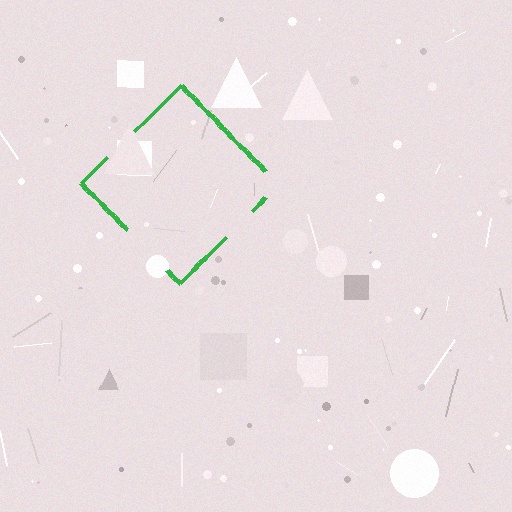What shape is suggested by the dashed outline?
The dashed outline suggests a diamond.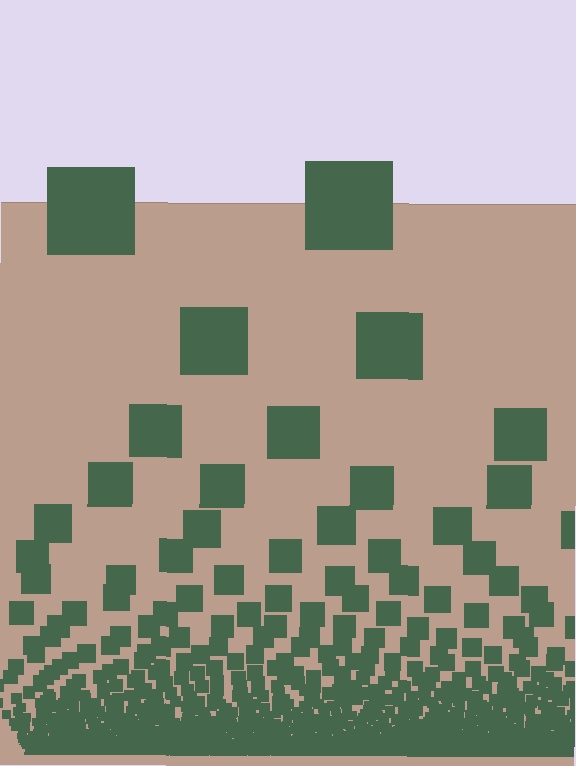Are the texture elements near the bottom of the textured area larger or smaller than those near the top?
Smaller. The gradient is inverted — elements near the bottom are smaller and denser.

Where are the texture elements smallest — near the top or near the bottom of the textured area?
Near the bottom.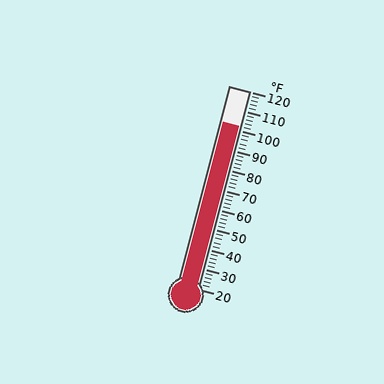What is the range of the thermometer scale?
The thermometer scale ranges from 20°F to 120°F.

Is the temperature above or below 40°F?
The temperature is above 40°F.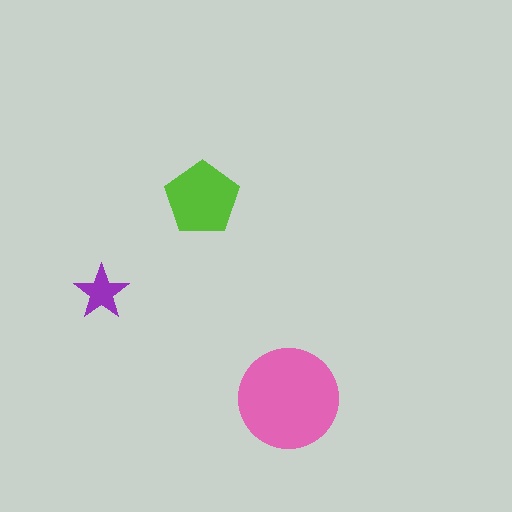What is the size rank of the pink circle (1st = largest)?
1st.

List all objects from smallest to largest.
The purple star, the lime pentagon, the pink circle.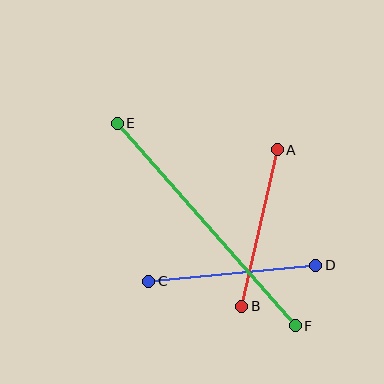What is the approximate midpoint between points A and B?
The midpoint is at approximately (260, 228) pixels.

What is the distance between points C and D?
The distance is approximately 168 pixels.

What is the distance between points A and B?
The distance is approximately 161 pixels.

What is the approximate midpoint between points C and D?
The midpoint is at approximately (232, 273) pixels.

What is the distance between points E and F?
The distance is approximately 270 pixels.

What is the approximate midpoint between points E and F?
The midpoint is at approximately (206, 225) pixels.